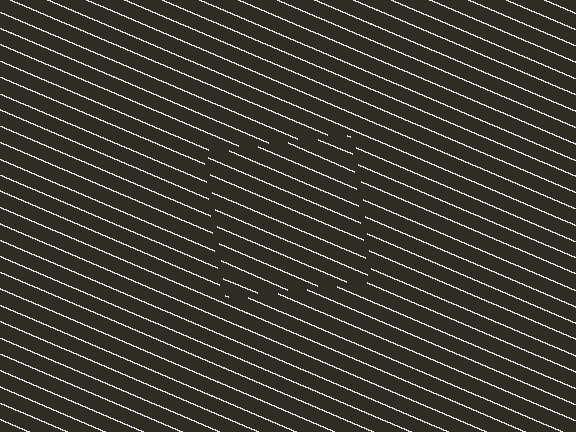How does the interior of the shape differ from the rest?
The interior of the shape contains the same grating, shifted by half a period — the contour is defined by the phase discontinuity where line-ends from the inner and outer gratings abut.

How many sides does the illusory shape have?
4 sides — the line-ends trace a square.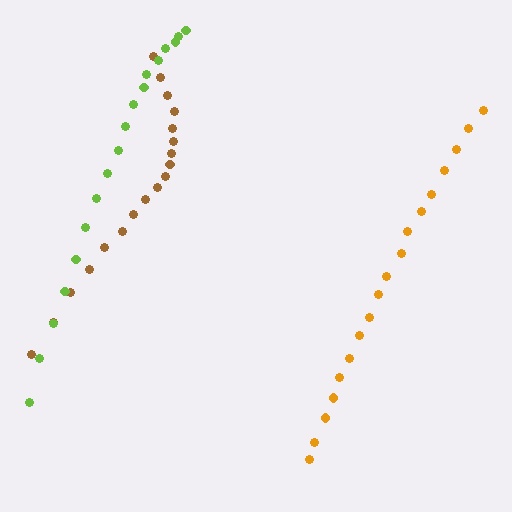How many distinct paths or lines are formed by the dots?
There are 3 distinct paths.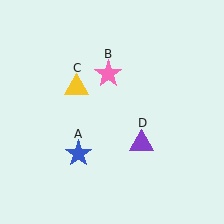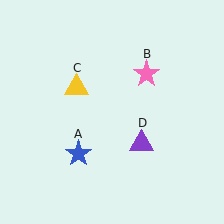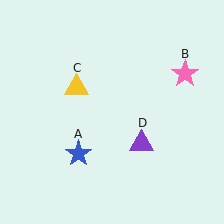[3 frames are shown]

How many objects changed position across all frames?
1 object changed position: pink star (object B).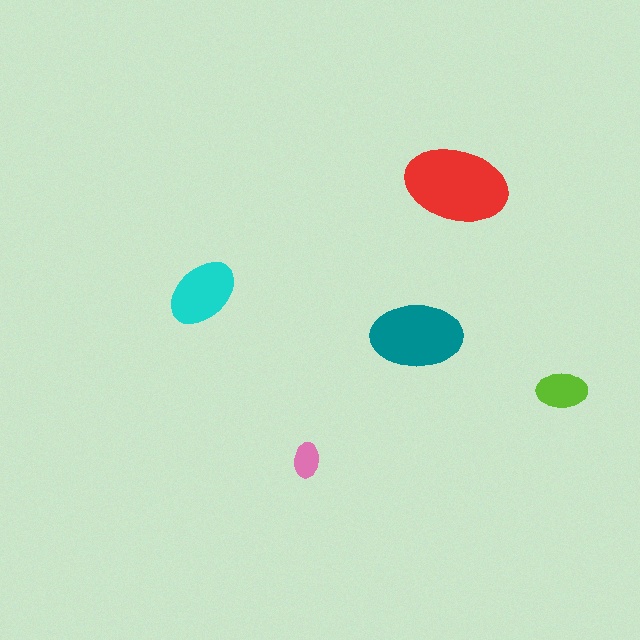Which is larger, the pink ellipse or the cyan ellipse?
The cyan one.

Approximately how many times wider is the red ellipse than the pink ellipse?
About 3 times wider.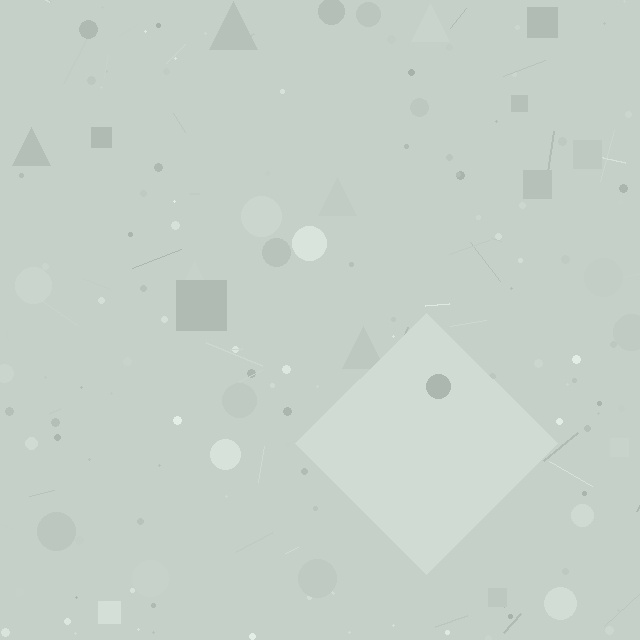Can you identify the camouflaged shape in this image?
The camouflaged shape is a diamond.